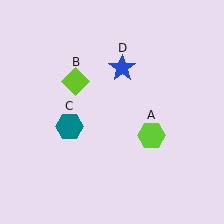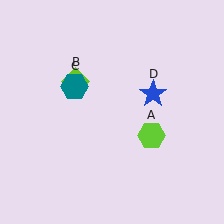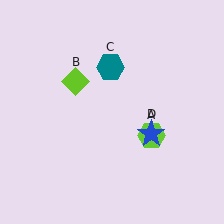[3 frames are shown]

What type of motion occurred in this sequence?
The teal hexagon (object C), blue star (object D) rotated clockwise around the center of the scene.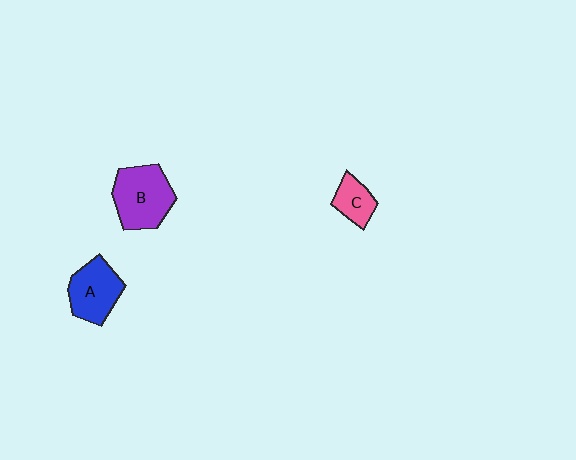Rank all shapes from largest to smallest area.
From largest to smallest: B (purple), A (blue), C (pink).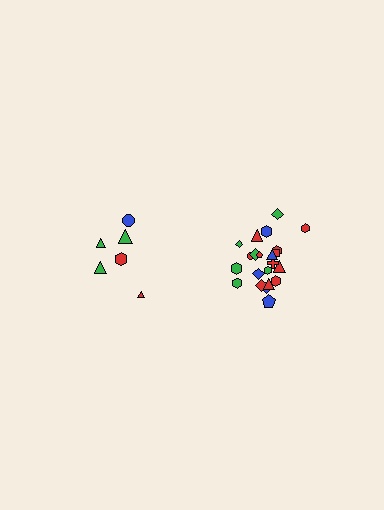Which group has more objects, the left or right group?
The right group.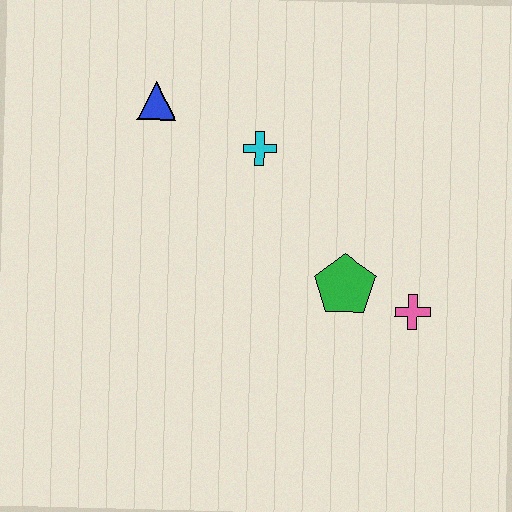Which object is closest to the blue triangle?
The cyan cross is closest to the blue triangle.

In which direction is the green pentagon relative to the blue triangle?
The green pentagon is to the right of the blue triangle.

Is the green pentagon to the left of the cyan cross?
No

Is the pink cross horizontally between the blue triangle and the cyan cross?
No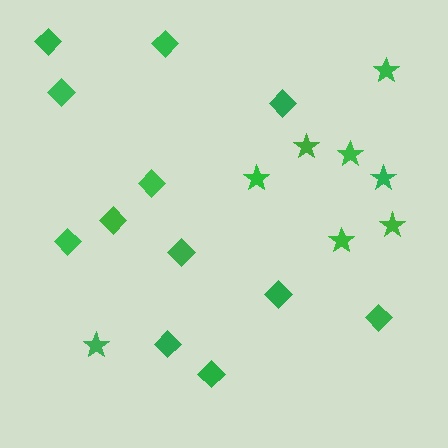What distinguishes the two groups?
There are 2 groups: one group of stars (8) and one group of diamonds (12).